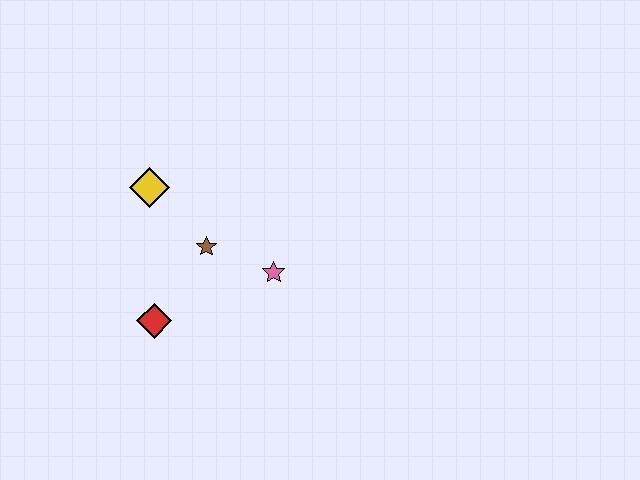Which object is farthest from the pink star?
The yellow diamond is farthest from the pink star.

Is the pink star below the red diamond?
No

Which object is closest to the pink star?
The brown star is closest to the pink star.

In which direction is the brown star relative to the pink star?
The brown star is to the left of the pink star.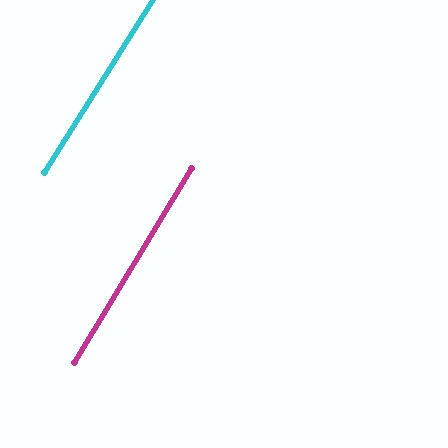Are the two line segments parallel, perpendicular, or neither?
Parallel — their directions differ by only 1.0°.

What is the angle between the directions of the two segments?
Approximately 1 degree.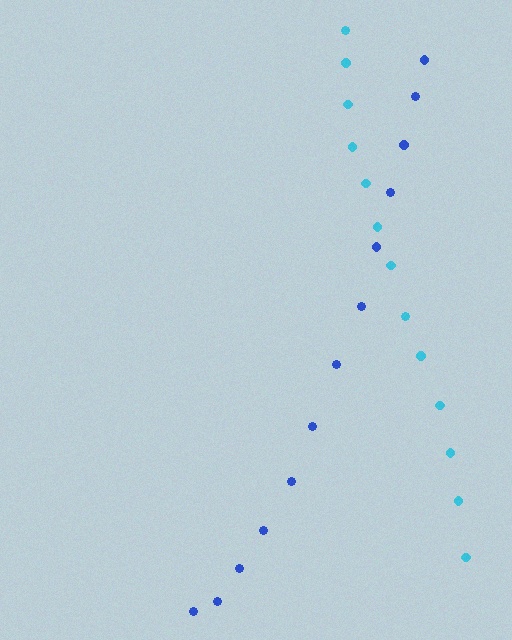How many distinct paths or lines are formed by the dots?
There are 2 distinct paths.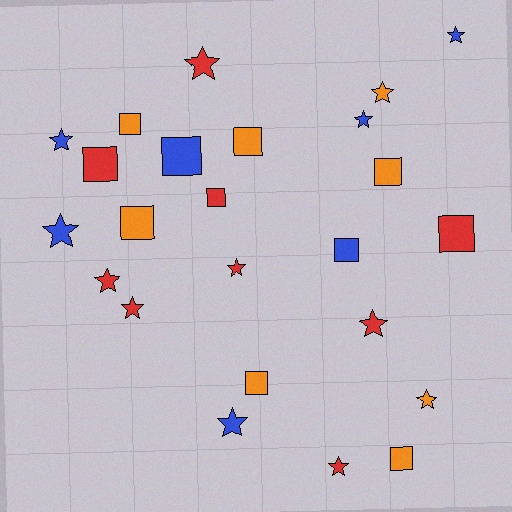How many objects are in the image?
There are 24 objects.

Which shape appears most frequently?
Star, with 13 objects.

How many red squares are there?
There are 3 red squares.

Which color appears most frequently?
Red, with 9 objects.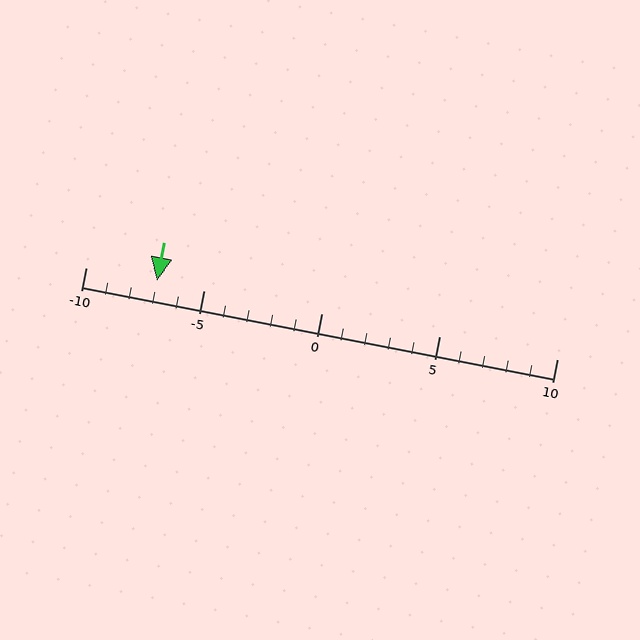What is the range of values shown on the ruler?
The ruler shows values from -10 to 10.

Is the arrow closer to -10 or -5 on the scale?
The arrow is closer to -5.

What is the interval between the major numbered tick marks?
The major tick marks are spaced 5 units apart.